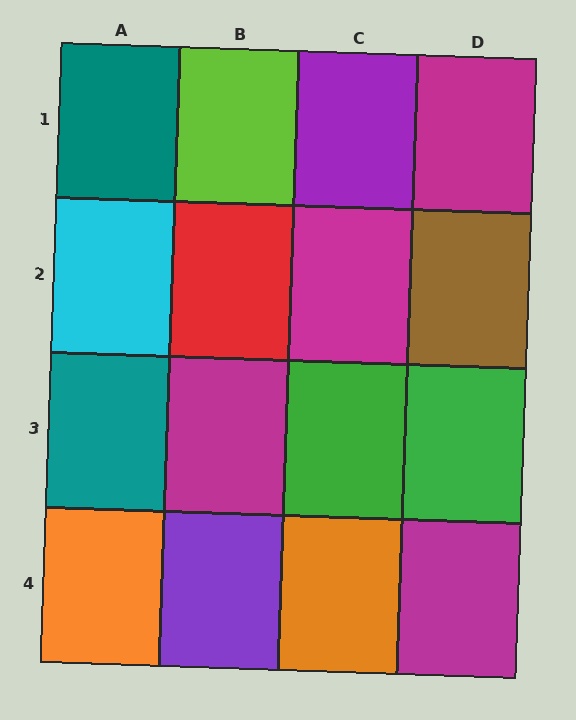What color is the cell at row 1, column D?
Magenta.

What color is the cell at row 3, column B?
Magenta.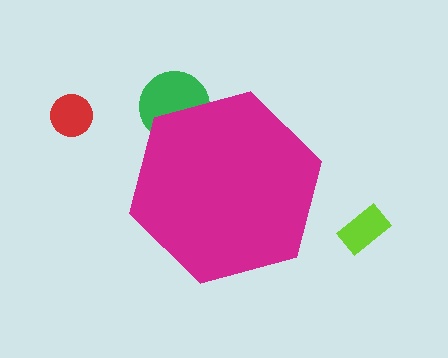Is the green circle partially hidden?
Yes, the green circle is partially hidden behind the magenta hexagon.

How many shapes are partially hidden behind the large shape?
1 shape is partially hidden.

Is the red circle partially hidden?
No, the red circle is fully visible.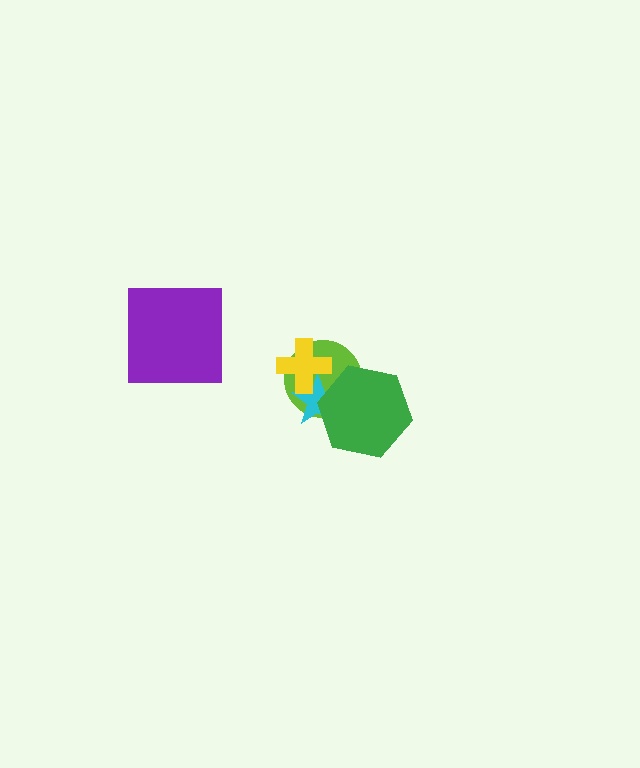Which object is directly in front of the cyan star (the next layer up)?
The green hexagon is directly in front of the cyan star.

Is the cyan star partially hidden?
Yes, it is partially covered by another shape.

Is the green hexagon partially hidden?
No, no other shape covers it.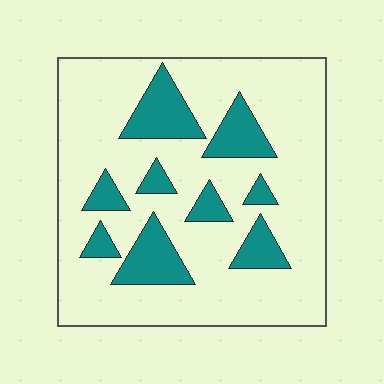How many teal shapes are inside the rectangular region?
9.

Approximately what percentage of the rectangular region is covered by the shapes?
Approximately 20%.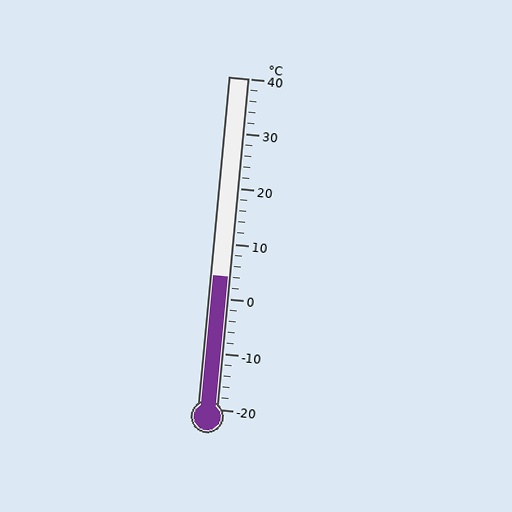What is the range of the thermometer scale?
The thermometer scale ranges from -20°C to 40°C.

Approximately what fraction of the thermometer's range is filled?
The thermometer is filled to approximately 40% of its range.